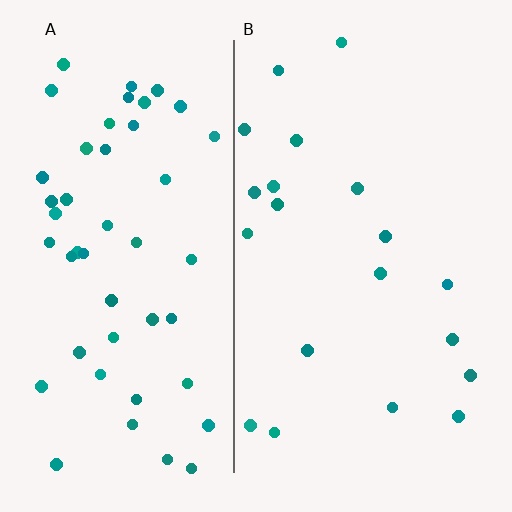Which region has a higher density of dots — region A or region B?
A (the left).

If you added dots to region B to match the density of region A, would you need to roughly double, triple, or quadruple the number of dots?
Approximately double.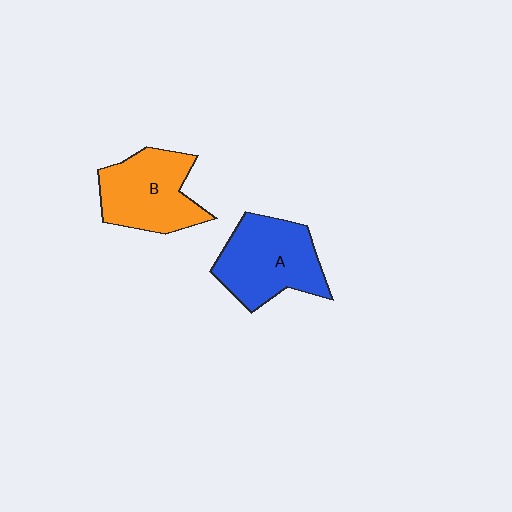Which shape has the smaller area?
Shape B (orange).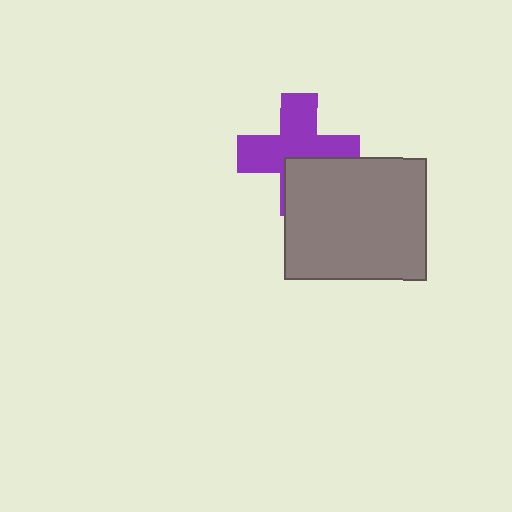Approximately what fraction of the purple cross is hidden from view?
Roughly 34% of the purple cross is hidden behind the gray rectangle.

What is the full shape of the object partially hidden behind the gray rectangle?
The partially hidden object is a purple cross.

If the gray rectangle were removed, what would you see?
You would see the complete purple cross.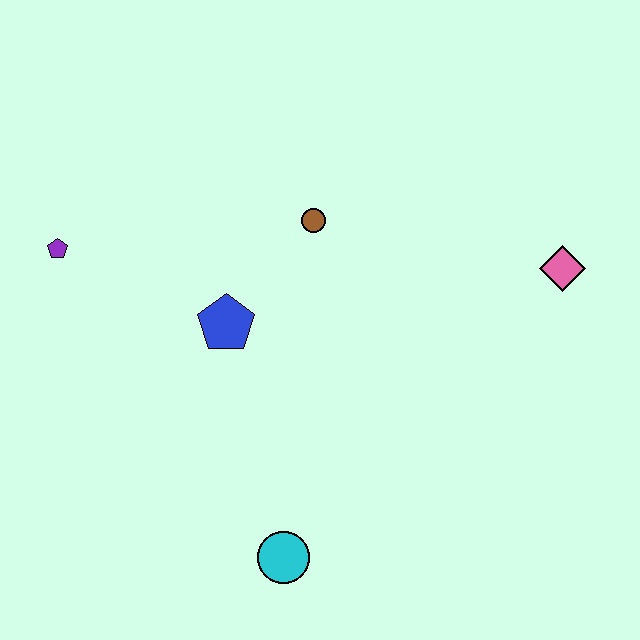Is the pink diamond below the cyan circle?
No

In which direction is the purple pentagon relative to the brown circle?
The purple pentagon is to the left of the brown circle.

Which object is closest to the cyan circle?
The blue pentagon is closest to the cyan circle.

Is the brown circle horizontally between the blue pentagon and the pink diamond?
Yes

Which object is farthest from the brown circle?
The cyan circle is farthest from the brown circle.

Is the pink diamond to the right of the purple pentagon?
Yes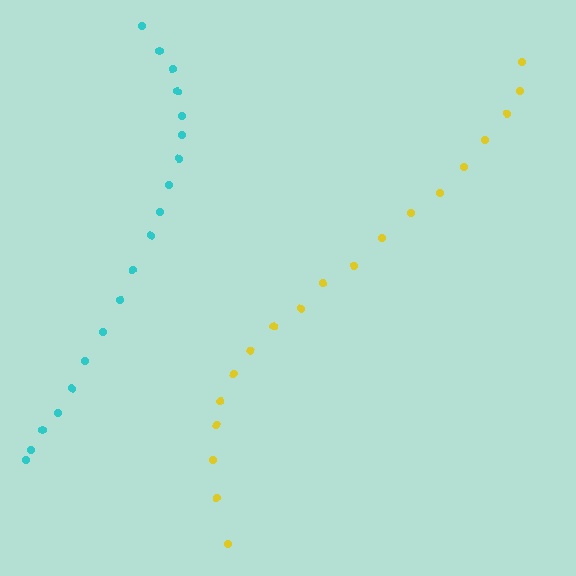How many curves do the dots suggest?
There are 2 distinct paths.